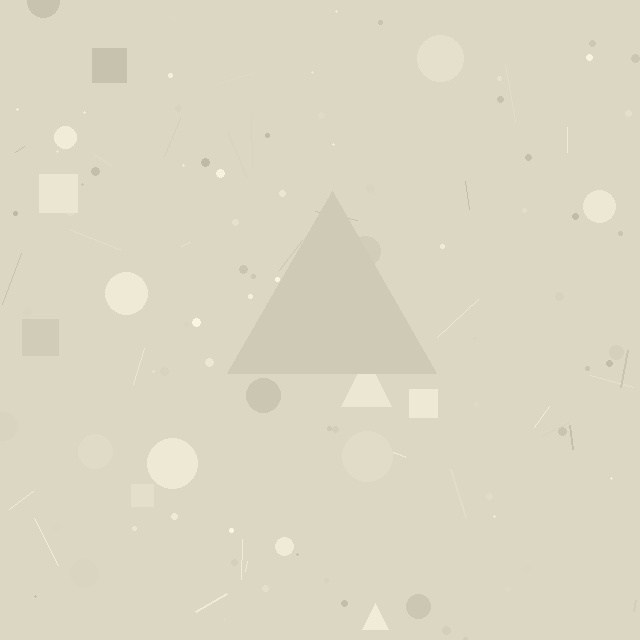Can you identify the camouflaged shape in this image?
The camouflaged shape is a triangle.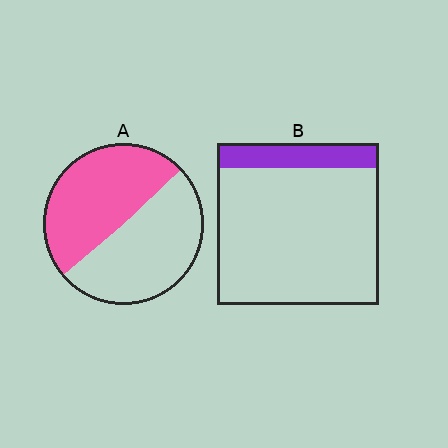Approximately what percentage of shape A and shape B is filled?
A is approximately 50% and B is approximately 15%.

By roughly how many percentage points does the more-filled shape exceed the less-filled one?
By roughly 35 percentage points (A over B).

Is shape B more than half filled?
No.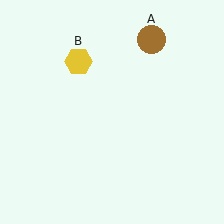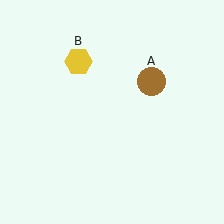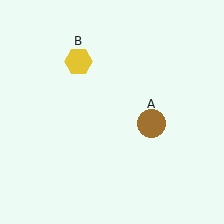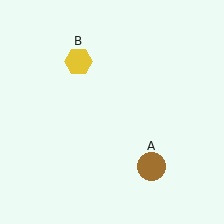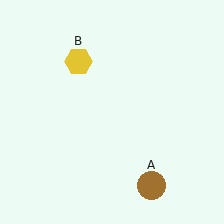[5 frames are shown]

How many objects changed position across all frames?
1 object changed position: brown circle (object A).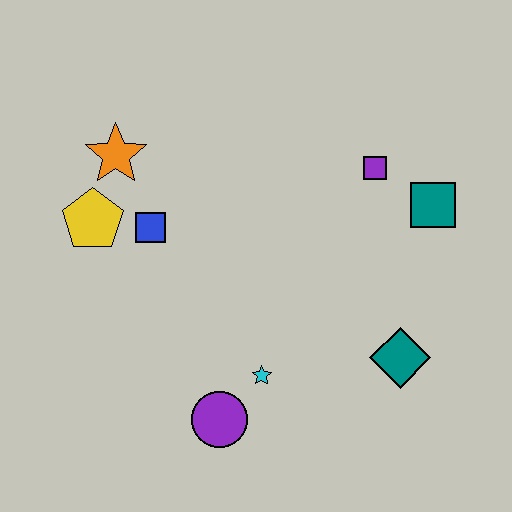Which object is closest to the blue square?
The yellow pentagon is closest to the blue square.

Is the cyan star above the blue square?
No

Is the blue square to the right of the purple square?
No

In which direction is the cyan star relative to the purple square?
The cyan star is below the purple square.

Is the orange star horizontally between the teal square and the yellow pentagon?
Yes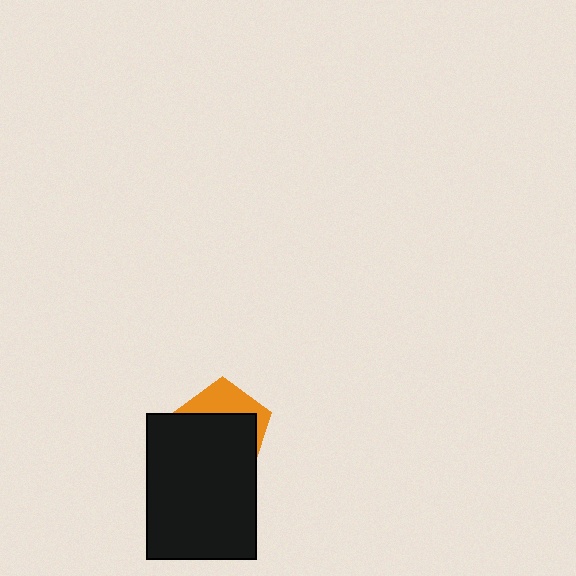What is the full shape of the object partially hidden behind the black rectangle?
The partially hidden object is an orange pentagon.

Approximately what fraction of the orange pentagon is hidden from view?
Roughly 66% of the orange pentagon is hidden behind the black rectangle.